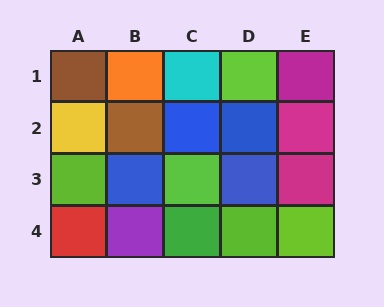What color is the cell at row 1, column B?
Orange.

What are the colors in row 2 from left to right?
Yellow, brown, blue, blue, magenta.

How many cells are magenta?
3 cells are magenta.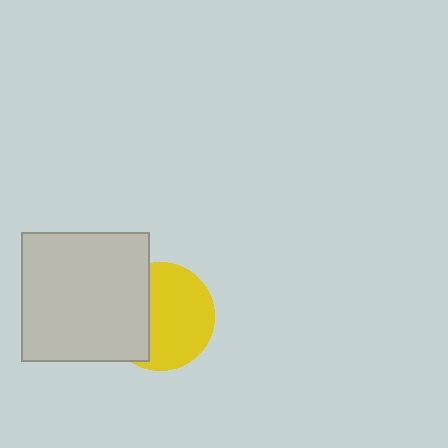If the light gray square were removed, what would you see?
You would see the complete yellow circle.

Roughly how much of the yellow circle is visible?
About half of it is visible (roughly 64%).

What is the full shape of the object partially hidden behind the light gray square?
The partially hidden object is a yellow circle.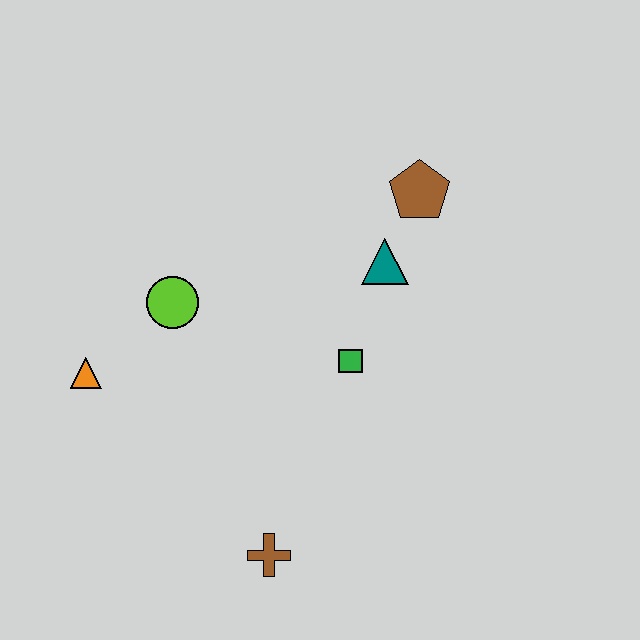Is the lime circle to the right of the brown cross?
No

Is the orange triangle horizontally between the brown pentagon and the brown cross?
No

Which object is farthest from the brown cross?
The brown pentagon is farthest from the brown cross.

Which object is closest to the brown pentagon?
The teal triangle is closest to the brown pentagon.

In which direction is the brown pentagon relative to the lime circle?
The brown pentagon is to the right of the lime circle.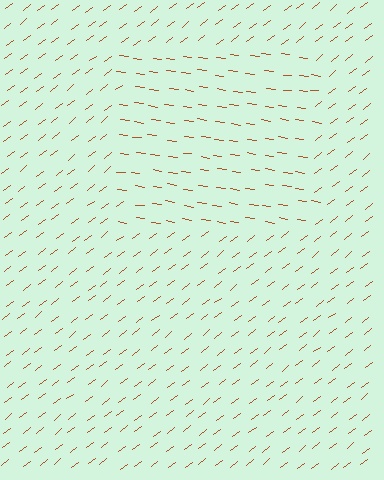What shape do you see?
I see a rectangle.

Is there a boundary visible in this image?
Yes, there is a texture boundary formed by a change in line orientation.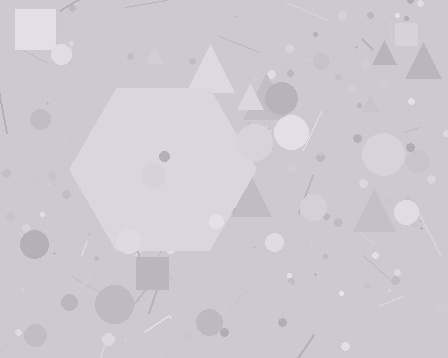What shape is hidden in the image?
A hexagon is hidden in the image.